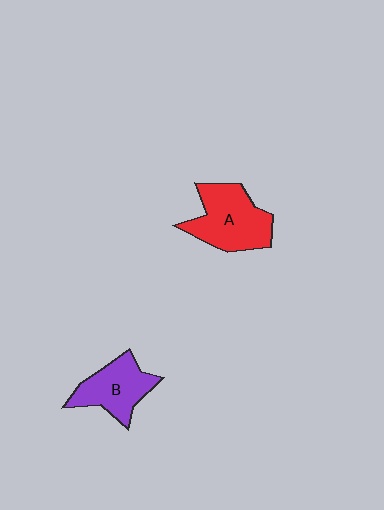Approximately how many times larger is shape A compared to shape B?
Approximately 1.3 times.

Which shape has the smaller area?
Shape B (purple).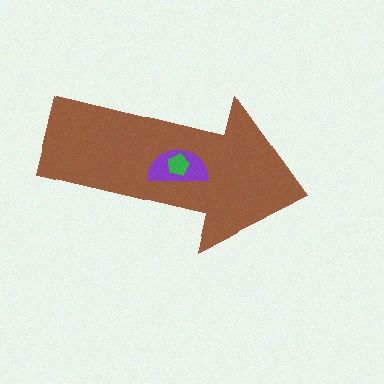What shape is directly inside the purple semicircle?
The green pentagon.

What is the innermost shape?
The green pentagon.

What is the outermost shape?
The brown arrow.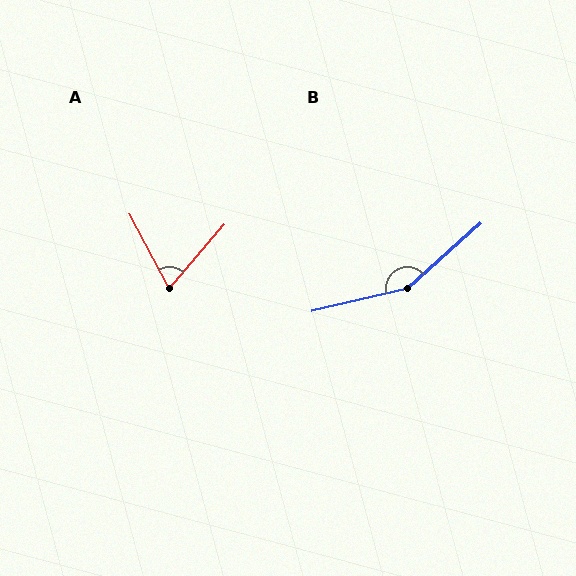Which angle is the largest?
B, at approximately 152 degrees.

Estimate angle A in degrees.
Approximately 69 degrees.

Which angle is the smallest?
A, at approximately 69 degrees.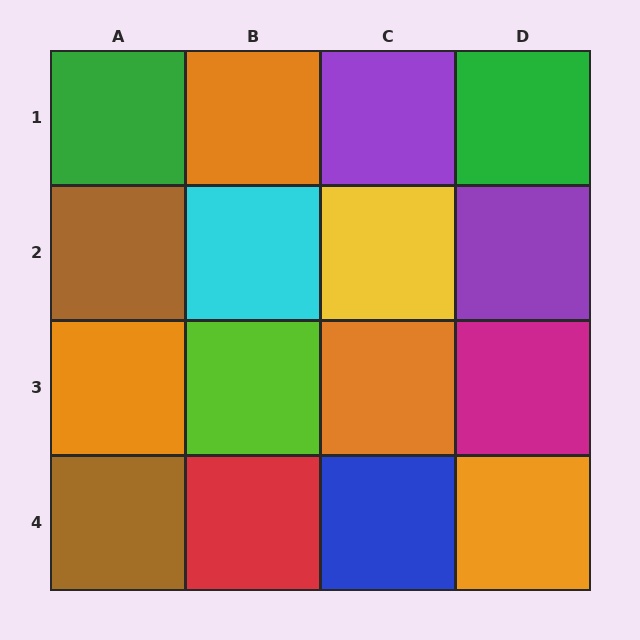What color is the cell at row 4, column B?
Red.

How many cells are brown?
2 cells are brown.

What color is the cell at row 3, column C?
Orange.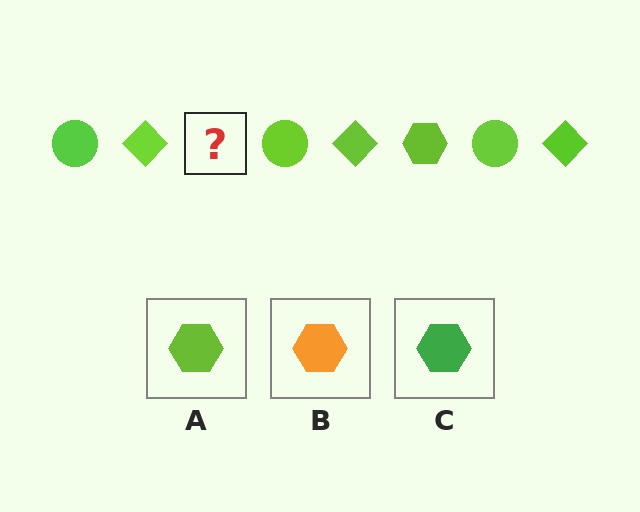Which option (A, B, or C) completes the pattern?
A.